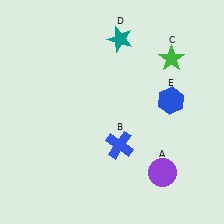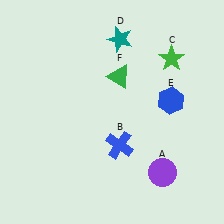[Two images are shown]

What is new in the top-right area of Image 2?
A green triangle (F) was added in the top-right area of Image 2.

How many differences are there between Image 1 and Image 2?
There is 1 difference between the two images.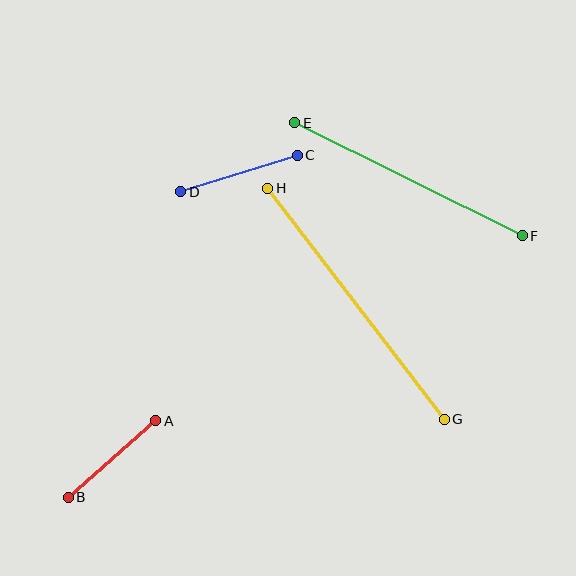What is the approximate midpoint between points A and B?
The midpoint is at approximately (112, 459) pixels.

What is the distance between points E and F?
The distance is approximately 254 pixels.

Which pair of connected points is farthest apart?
Points G and H are farthest apart.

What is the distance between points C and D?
The distance is approximately 122 pixels.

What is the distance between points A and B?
The distance is approximately 116 pixels.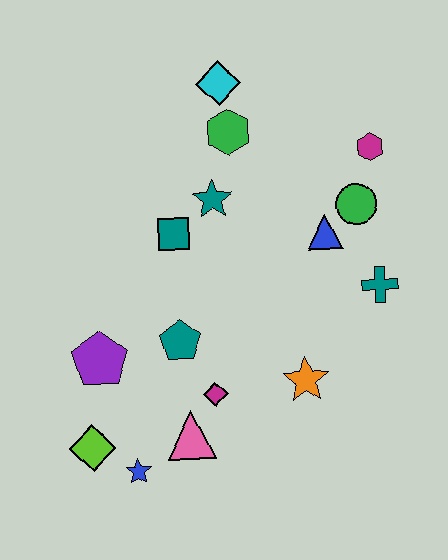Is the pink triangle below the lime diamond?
No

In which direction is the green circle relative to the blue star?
The green circle is above the blue star.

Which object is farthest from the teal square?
The blue star is farthest from the teal square.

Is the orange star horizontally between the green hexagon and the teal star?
No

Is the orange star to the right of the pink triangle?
Yes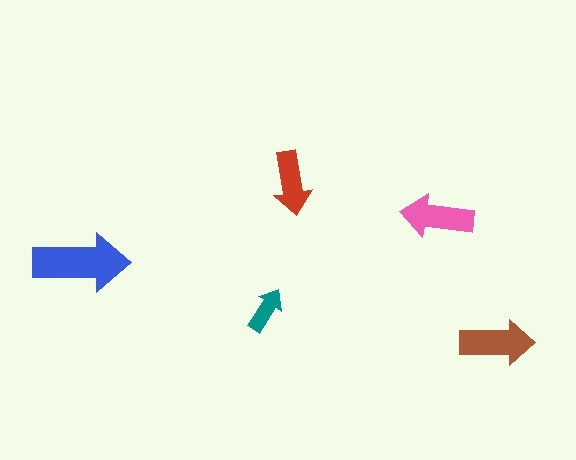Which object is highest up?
The red arrow is topmost.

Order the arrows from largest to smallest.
the blue one, the brown one, the pink one, the red one, the teal one.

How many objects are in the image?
There are 5 objects in the image.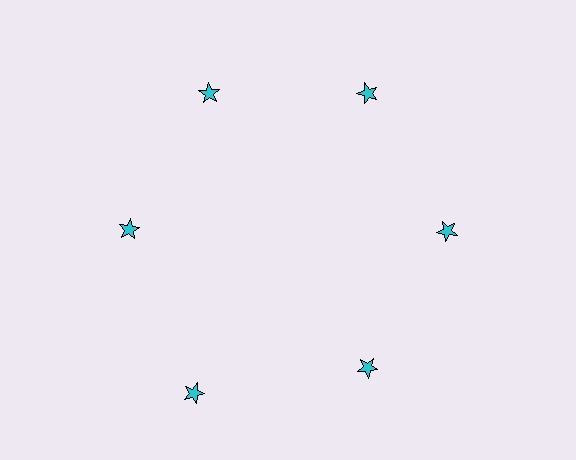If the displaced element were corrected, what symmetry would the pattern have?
It would have 6-fold rotational symmetry — the pattern would map onto itself every 60 degrees.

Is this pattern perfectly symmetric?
No. The 6 cyan stars are arranged in a ring, but one element near the 7 o'clock position is pushed outward from the center, breaking the 6-fold rotational symmetry.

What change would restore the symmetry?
The symmetry would be restored by moving it inward, back onto the ring so that all 6 stars sit at equal angles and equal distance from the center.